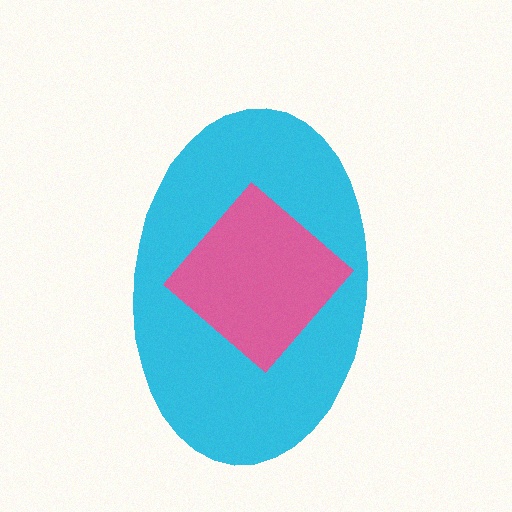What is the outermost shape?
The cyan ellipse.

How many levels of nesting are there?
2.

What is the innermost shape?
The pink diamond.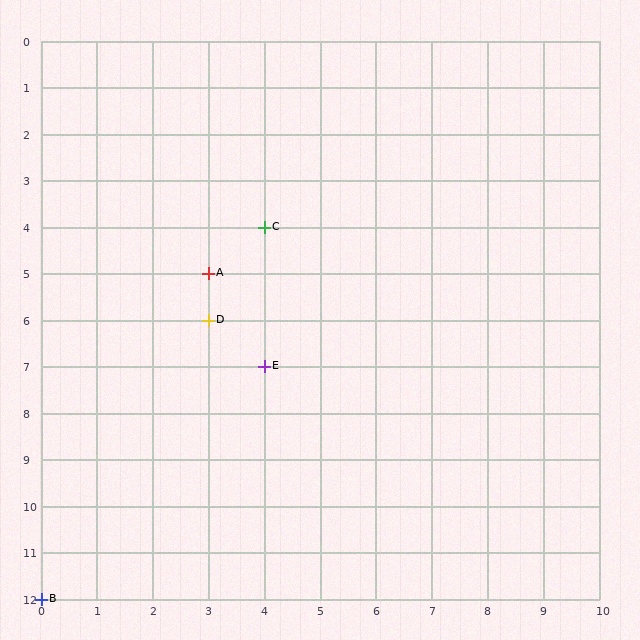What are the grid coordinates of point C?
Point C is at grid coordinates (4, 4).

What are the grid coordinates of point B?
Point B is at grid coordinates (0, 12).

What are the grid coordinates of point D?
Point D is at grid coordinates (3, 6).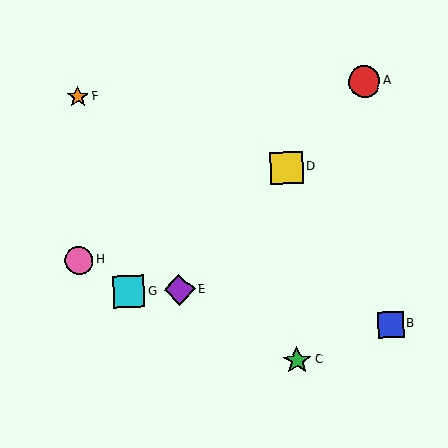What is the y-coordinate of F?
Object F is at y≈97.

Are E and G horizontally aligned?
Yes, both are at y≈290.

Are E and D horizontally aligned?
No, E is at y≈290 and D is at y≈168.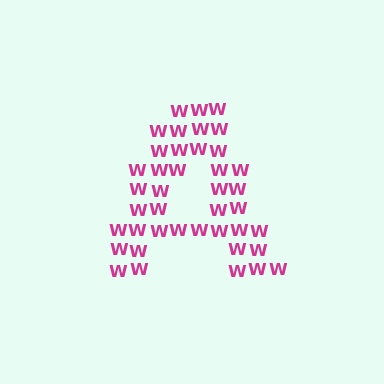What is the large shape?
The large shape is the letter A.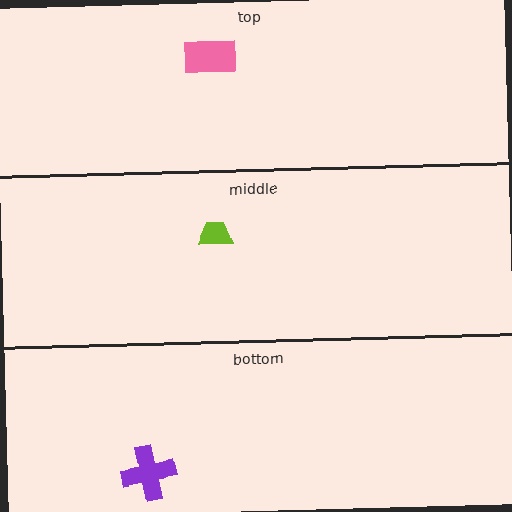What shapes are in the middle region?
The lime trapezoid.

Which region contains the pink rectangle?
The top region.